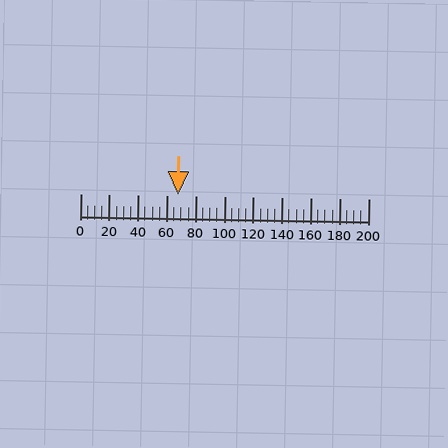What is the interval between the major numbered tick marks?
The major tick marks are spaced 20 units apart.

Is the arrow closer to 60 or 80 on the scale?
The arrow is closer to 60.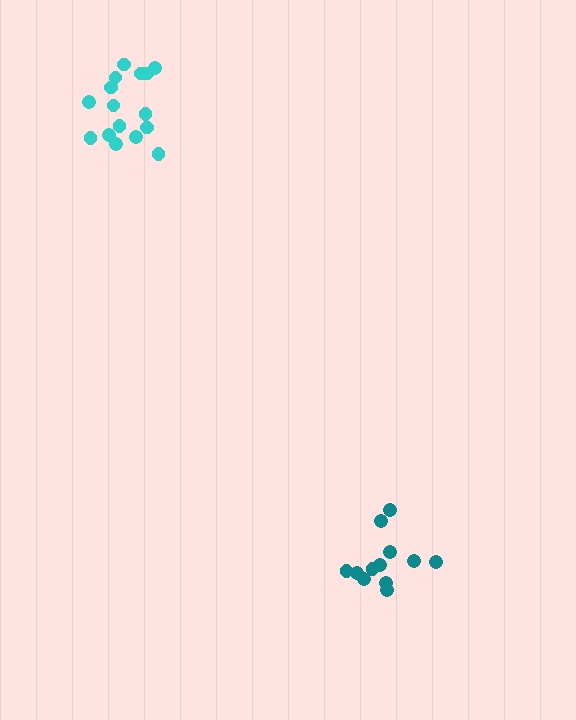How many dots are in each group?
Group 1: 16 dots, Group 2: 12 dots (28 total).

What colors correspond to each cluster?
The clusters are colored: cyan, teal.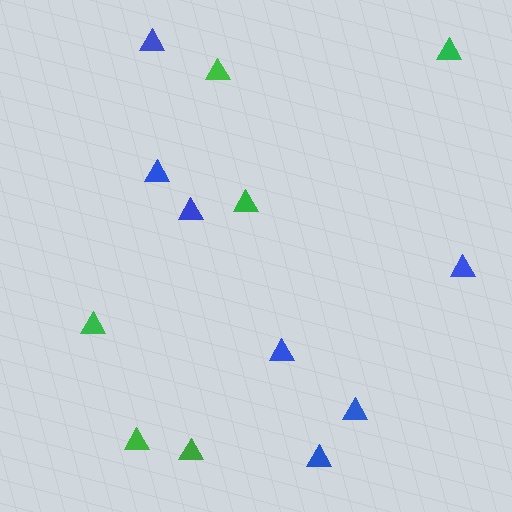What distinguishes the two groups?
There are 2 groups: one group of green triangles (6) and one group of blue triangles (7).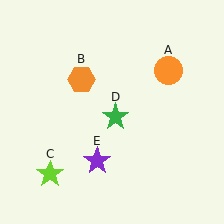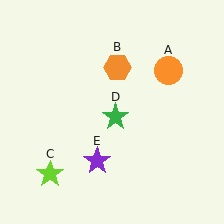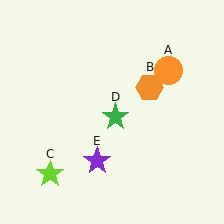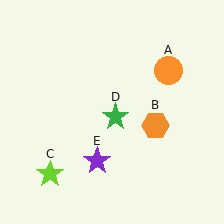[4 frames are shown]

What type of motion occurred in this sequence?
The orange hexagon (object B) rotated clockwise around the center of the scene.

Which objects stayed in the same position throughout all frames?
Orange circle (object A) and lime star (object C) and green star (object D) and purple star (object E) remained stationary.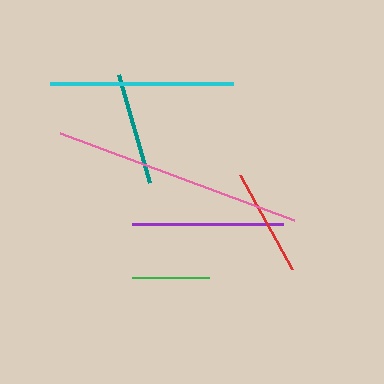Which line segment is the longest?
The pink line is the longest at approximately 250 pixels.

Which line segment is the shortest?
The green line is the shortest at approximately 77 pixels.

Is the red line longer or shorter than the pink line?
The pink line is longer than the red line.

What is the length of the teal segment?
The teal segment is approximately 113 pixels long.